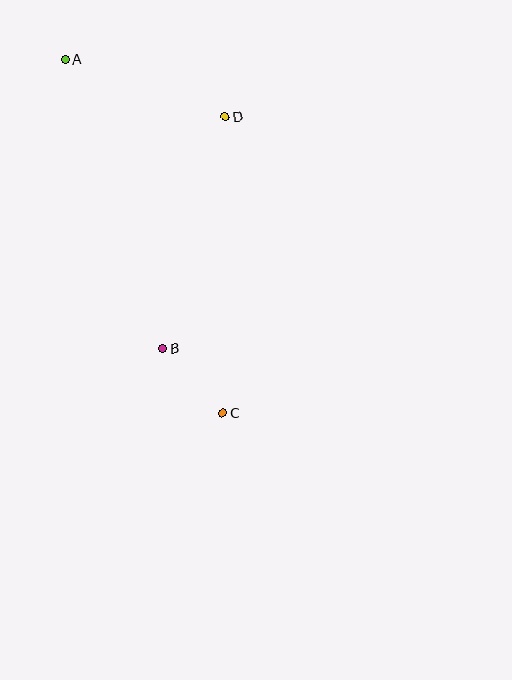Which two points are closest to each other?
Points B and C are closest to each other.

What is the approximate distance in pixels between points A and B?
The distance between A and B is approximately 305 pixels.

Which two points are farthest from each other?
Points A and C are farthest from each other.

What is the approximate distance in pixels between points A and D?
The distance between A and D is approximately 170 pixels.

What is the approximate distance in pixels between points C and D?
The distance between C and D is approximately 296 pixels.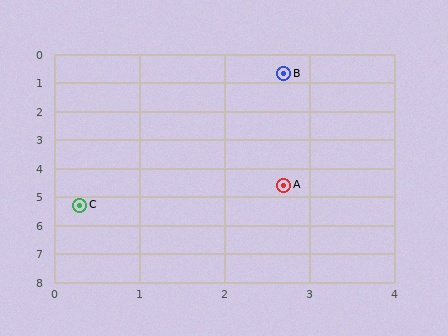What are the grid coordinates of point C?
Point C is at approximately (0.3, 5.3).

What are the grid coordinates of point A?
Point A is at approximately (2.7, 4.6).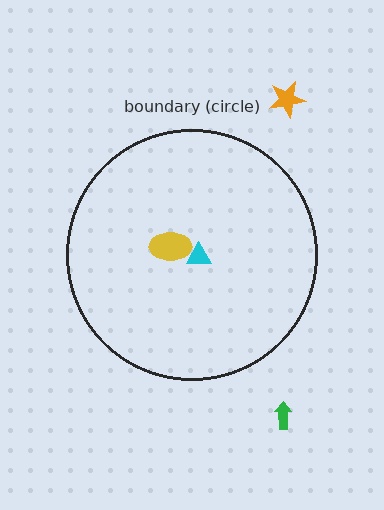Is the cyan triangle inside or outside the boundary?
Inside.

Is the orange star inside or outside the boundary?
Outside.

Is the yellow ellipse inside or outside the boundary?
Inside.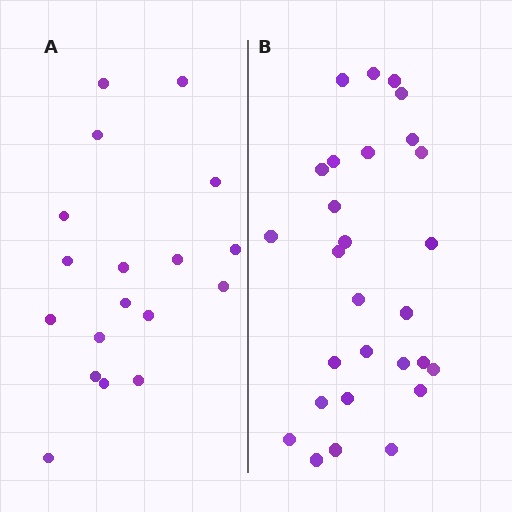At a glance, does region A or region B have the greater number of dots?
Region B (the right region) has more dots.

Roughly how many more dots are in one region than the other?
Region B has roughly 10 or so more dots than region A.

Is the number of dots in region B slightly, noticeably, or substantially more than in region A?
Region B has substantially more. The ratio is roughly 1.6 to 1.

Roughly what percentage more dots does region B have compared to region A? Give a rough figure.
About 55% more.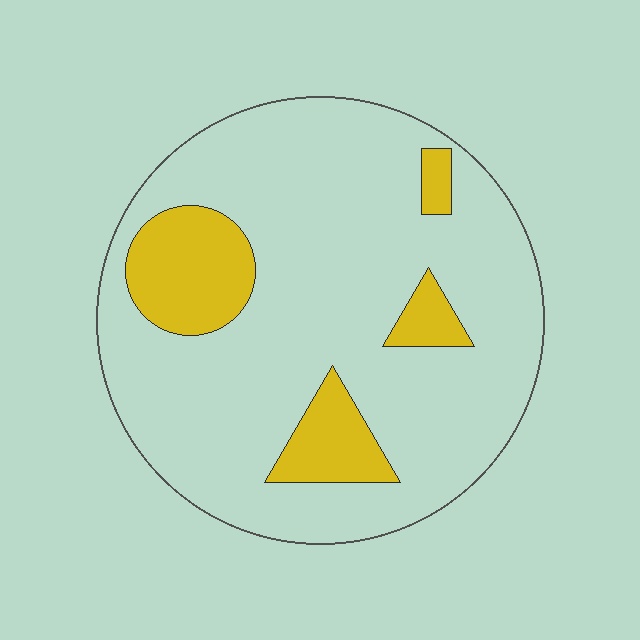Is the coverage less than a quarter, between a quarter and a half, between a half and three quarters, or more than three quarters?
Less than a quarter.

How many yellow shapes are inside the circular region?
4.